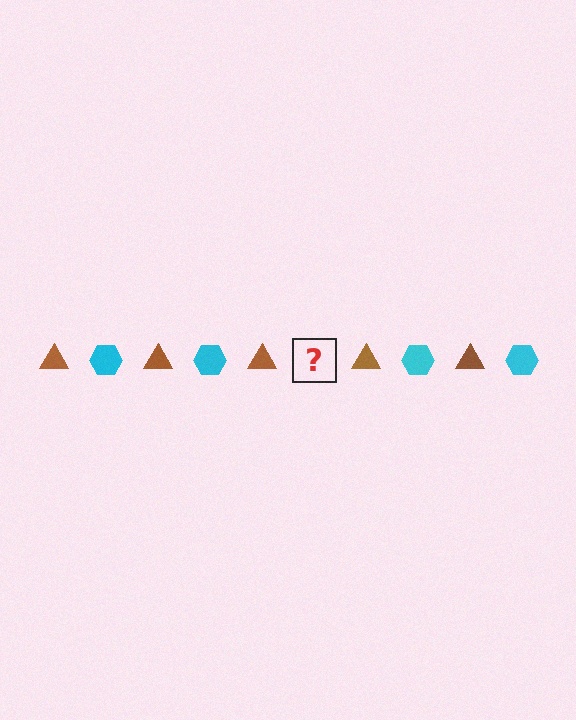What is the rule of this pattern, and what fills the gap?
The rule is that the pattern alternates between brown triangle and cyan hexagon. The gap should be filled with a cyan hexagon.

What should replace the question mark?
The question mark should be replaced with a cyan hexagon.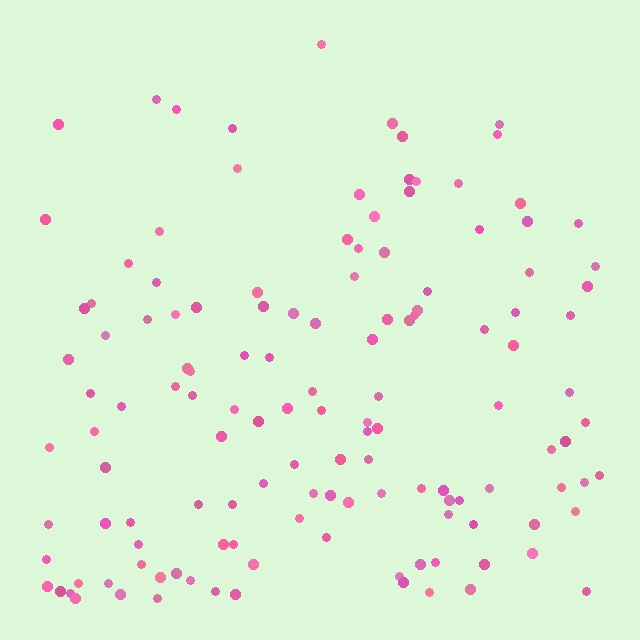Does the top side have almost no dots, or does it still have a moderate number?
Still a moderate number, just noticeably fewer than the bottom.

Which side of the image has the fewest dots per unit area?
The top.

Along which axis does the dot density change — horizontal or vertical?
Vertical.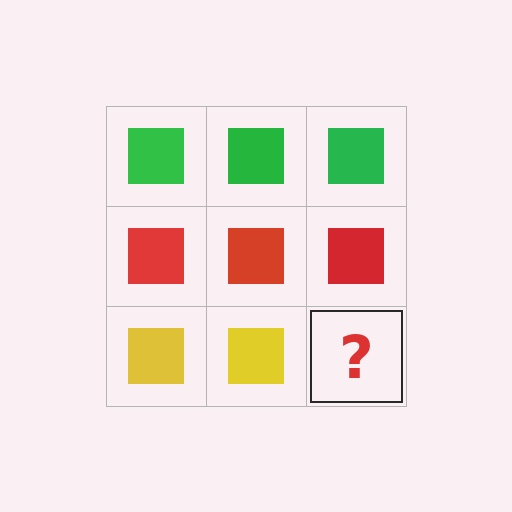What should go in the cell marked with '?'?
The missing cell should contain a yellow square.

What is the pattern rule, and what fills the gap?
The rule is that each row has a consistent color. The gap should be filled with a yellow square.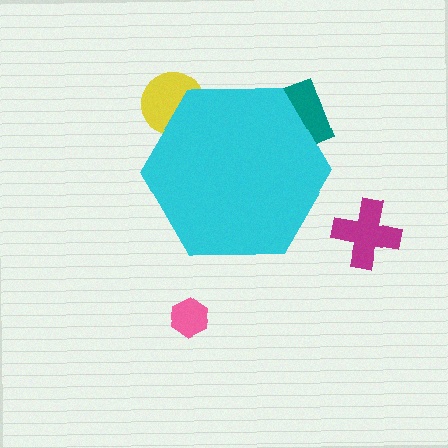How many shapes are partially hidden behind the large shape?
2 shapes are partially hidden.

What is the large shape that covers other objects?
A cyan hexagon.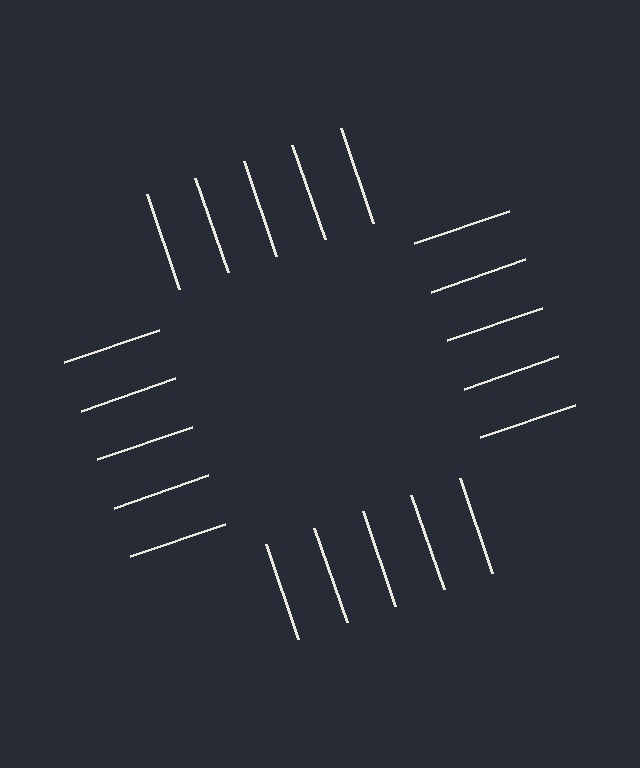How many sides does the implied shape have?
4 sides — the line-ends trace a square.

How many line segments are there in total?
20 — 5 along each of the 4 edges.